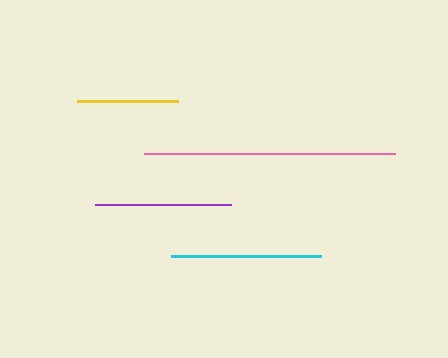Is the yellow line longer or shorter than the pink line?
The pink line is longer than the yellow line.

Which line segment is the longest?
The pink line is the longest at approximately 252 pixels.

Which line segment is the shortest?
The yellow line is the shortest at approximately 101 pixels.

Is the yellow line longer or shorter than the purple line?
The purple line is longer than the yellow line.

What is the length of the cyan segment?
The cyan segment is approximately 150 pixels long.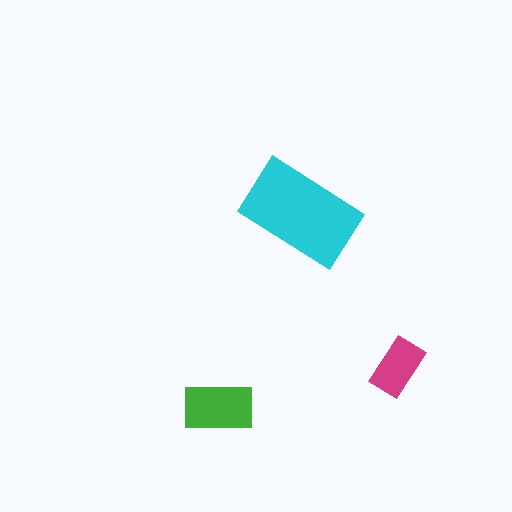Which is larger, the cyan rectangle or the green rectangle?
The cyan one.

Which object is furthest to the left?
The green rectangle is leftmost.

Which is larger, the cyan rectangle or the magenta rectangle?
The cyan one.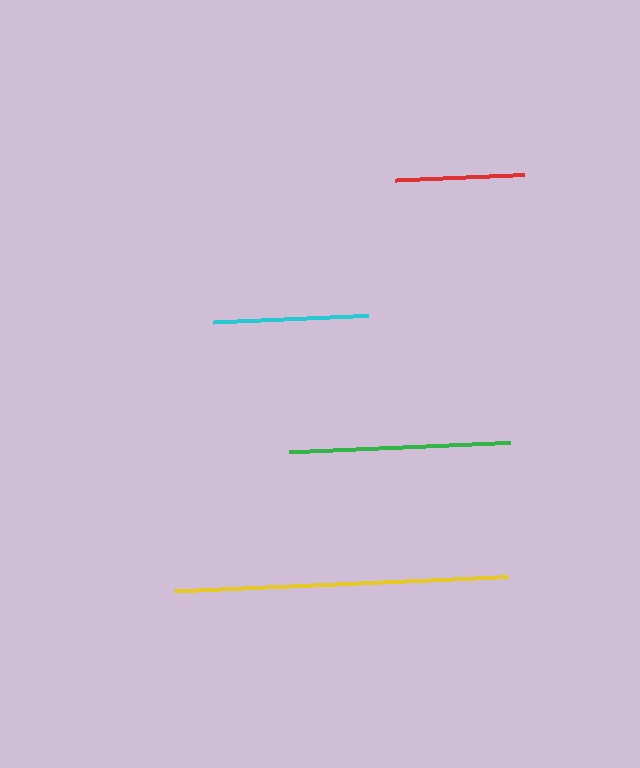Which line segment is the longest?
The yellow line is the longest at approximately 334 pixels.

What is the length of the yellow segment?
The yellow segment is approximately 334 pixels long.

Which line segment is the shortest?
The red line is the shortest at approximately 128 pixels.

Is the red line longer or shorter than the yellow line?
The yellow line is longer than the red line.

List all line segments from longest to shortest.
From longest to shortest: yellow, green, cyan, red.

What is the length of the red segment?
The red segment is approximately 128 pixels long.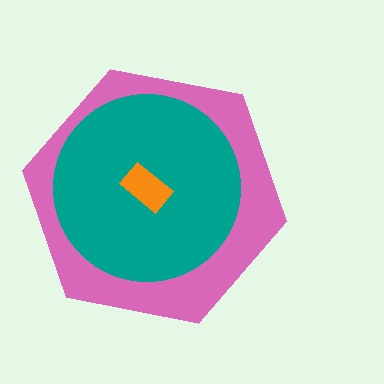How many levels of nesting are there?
3.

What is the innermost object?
The orange rectangle.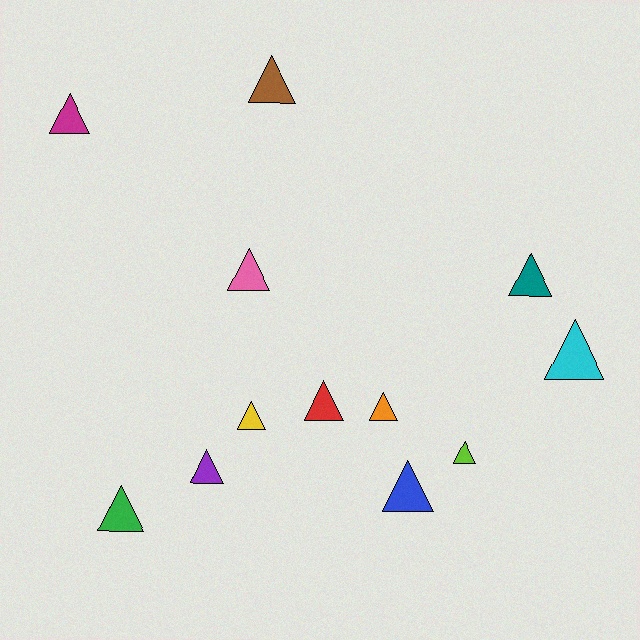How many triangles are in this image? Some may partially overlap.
There are 12 triangles.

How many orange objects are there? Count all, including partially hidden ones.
There is 1 orange object.